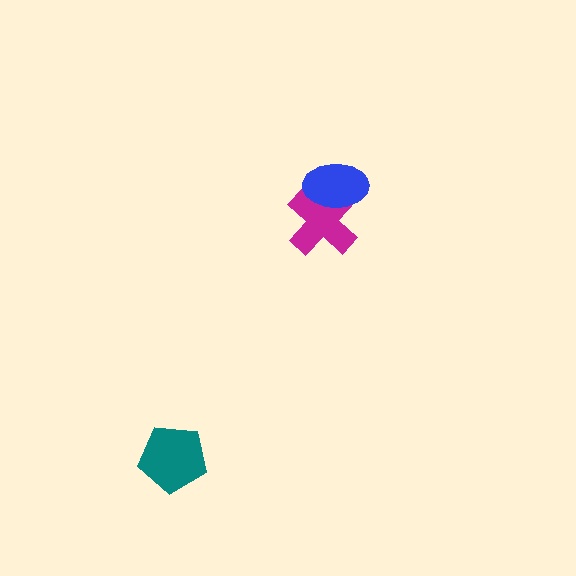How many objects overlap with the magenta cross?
1 object overlaps with the magenta cross.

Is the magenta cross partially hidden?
Yes, it is partially covered by another shape.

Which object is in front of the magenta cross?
The blue ellipse is in front of the magenta cross.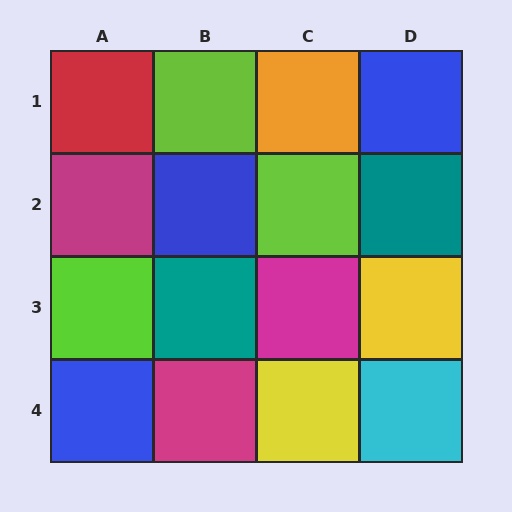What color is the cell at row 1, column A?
Red.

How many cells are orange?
1 cell is orange.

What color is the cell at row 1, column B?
Lime.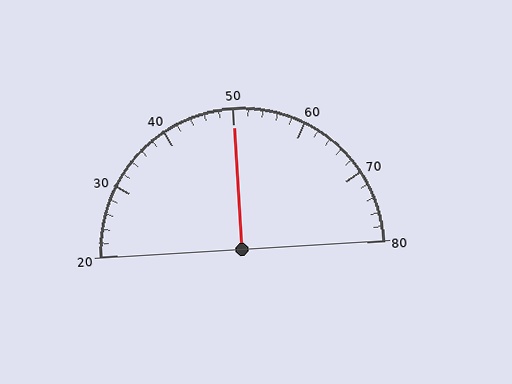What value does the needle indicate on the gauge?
The needle indicates approximately 50.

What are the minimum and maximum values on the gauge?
The gauge ranges from 20 to 80.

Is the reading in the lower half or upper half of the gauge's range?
The reading is in the upper half of the range (20 to 80).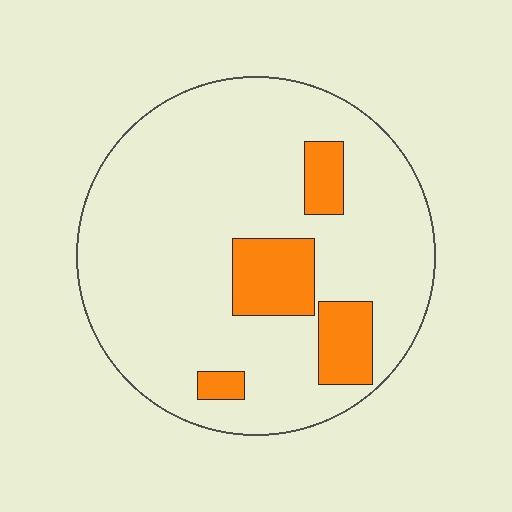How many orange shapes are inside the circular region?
4.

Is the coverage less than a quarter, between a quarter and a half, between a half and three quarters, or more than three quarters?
Less than a quarter.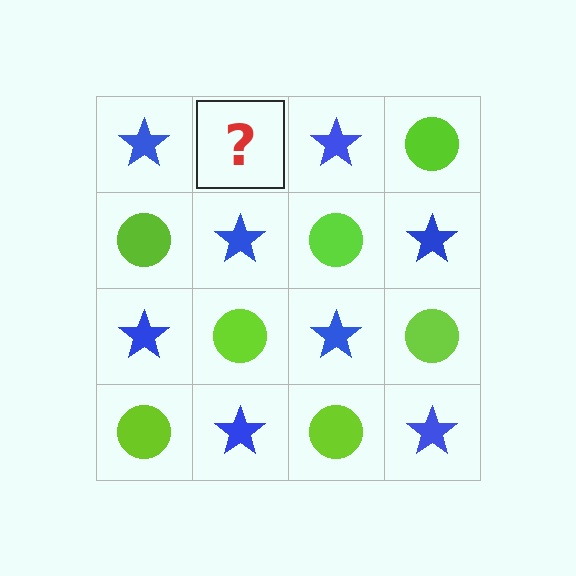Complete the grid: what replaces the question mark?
The question mark should be replaced with a lime circle.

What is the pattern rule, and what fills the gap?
The rule is that it alternates blue star and lime circle in a checkerboard pattern. The gap should be filled with a lime circle.